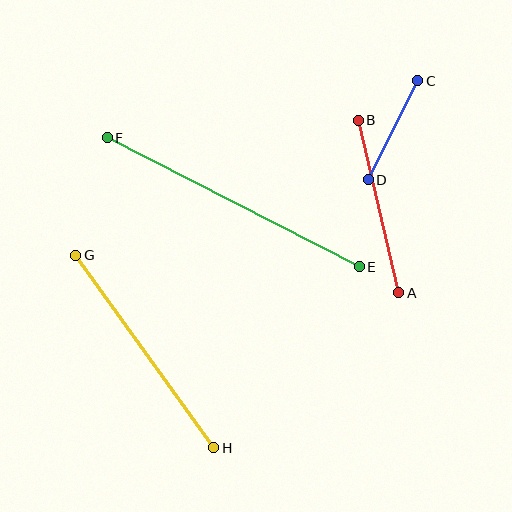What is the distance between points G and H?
The distance is approximately 237 pixels.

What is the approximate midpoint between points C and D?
The midpoint is at approximately (393, 130) pixels.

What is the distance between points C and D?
The distance is approximately 110 pixels.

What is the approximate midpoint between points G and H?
The midpoint is at approximately (145, 351) pixels.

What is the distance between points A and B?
The distance is approximately 178 pixels.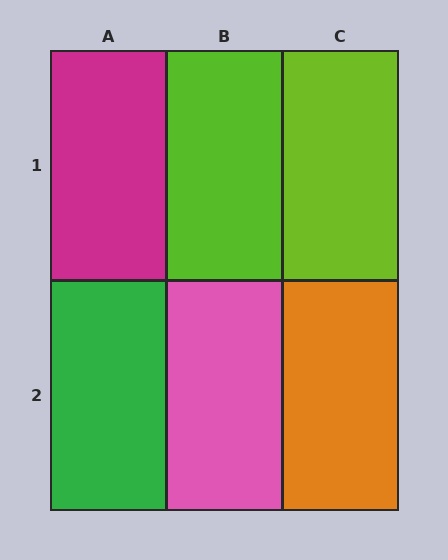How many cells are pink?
1 cell is pink.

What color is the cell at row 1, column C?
Lime.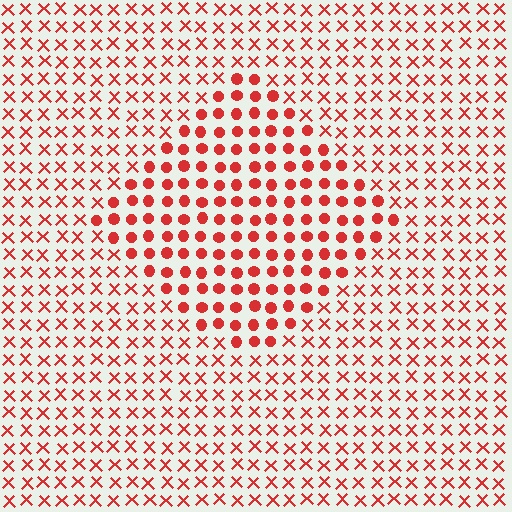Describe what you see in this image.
The image is filled with small red elements arranged in a uniform grid. A diamond-shaped region contains circles, while the surrounding area contains X marks. The boundary is defined purely by the change in element shape.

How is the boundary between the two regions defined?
The boundary is defined by a change in element shape: circles inside vs. X marks outside. All elements share the same color and spacing.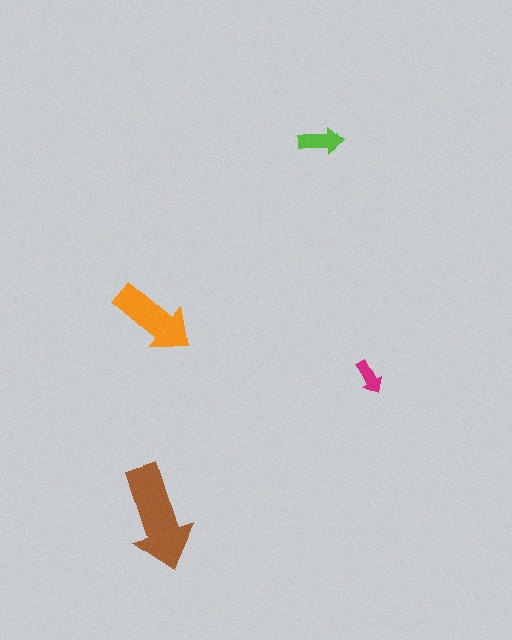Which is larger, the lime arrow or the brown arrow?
The brown one.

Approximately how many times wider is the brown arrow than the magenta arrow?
About 3 times wider.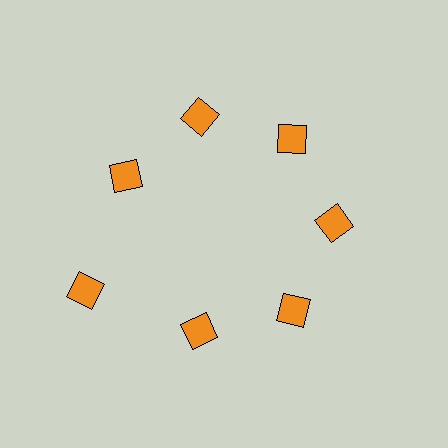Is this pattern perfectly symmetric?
No. The 7 orange diamonds are arranged in a ring, but one element near the 8 o'clock position is pushed outward from the center, breaking the 7-fold rotational symmetry.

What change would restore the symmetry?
The symmetry would be restored by moving it inward, back onto the ring so that all 7 diamonds sit at equal angles and equal distance from the center.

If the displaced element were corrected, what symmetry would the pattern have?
It would have 7-fold rotational symmetry — the pattern would map onto itself every 51 degrees.